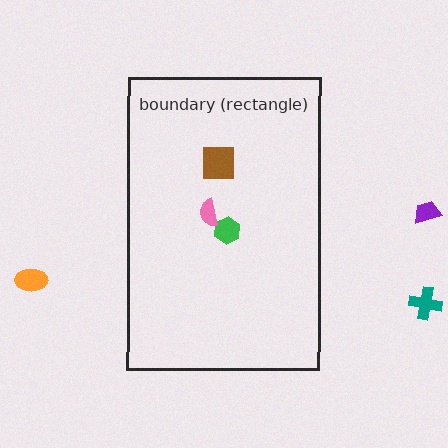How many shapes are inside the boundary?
3 inside, 3 outside.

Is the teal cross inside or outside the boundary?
Outside.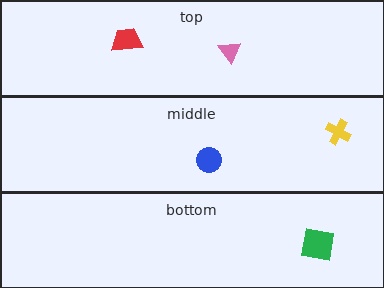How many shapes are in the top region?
2.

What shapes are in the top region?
The pink triangle, the red trapezoid.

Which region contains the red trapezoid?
The top region.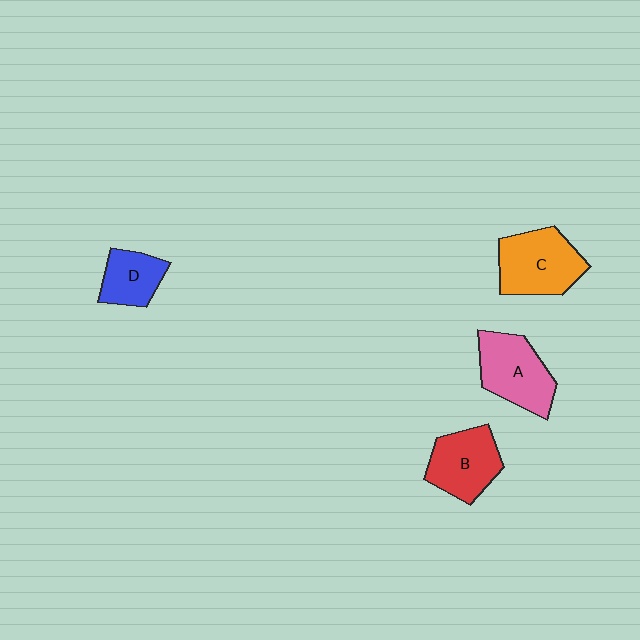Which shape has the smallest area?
Shape D (blue).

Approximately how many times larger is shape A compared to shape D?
Approximately 1.6 times.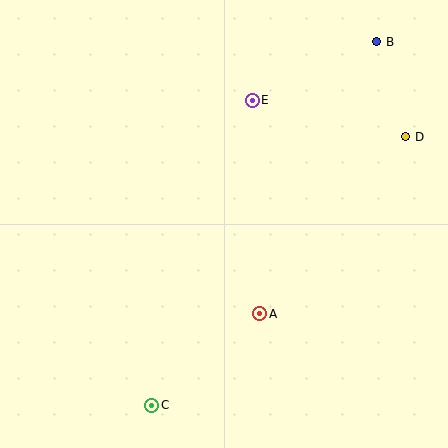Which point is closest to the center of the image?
Point A at (260, 314) is closest to the center.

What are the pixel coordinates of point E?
Point E is at (252, 100).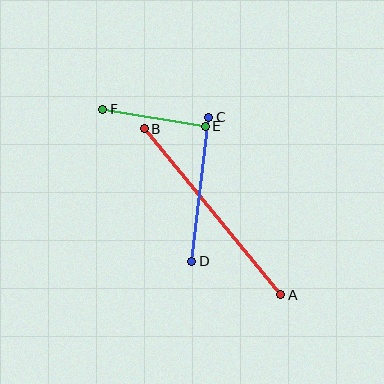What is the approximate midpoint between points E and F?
The midpoint is at approximately (154, 118) pixels.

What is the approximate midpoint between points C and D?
The midpoint is at approximately (200, 189) pixels.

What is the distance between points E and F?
The distance is approximately 104 pixels.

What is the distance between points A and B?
The distance is approximately 215 pixels.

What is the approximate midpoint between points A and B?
The midpoint is at approximately (213, 212) pixels.